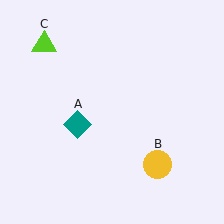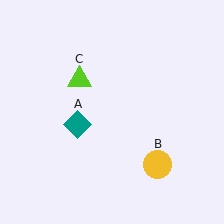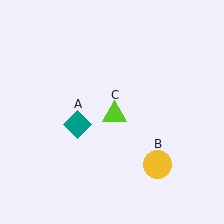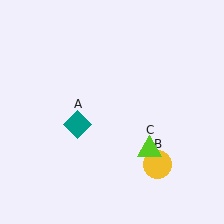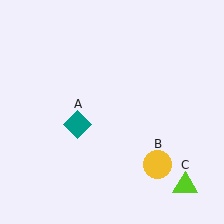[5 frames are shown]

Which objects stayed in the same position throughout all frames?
Teal diamond (object A) and yellow circle (object B) remained stationary.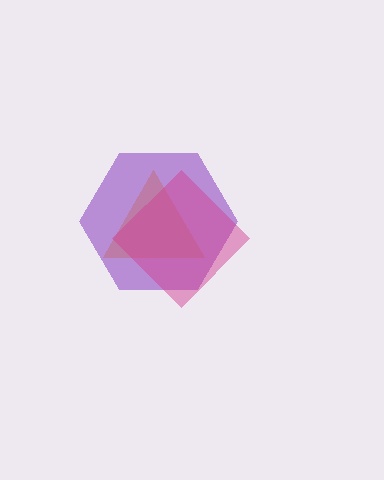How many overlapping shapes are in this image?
There are 3 overlapping shapes in the image.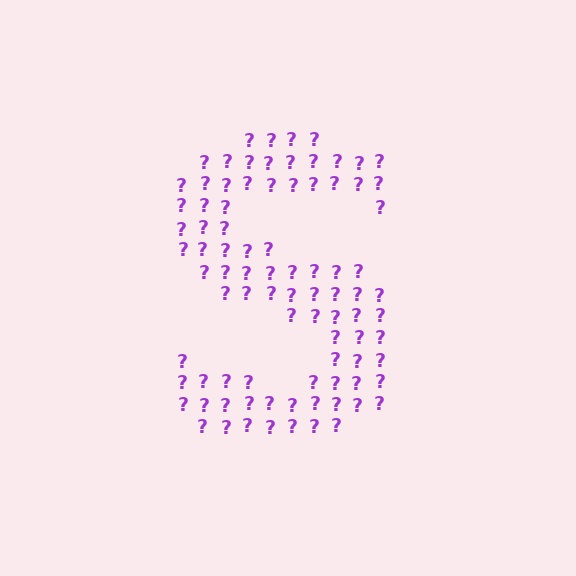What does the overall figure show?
The overall figure shows the letter S.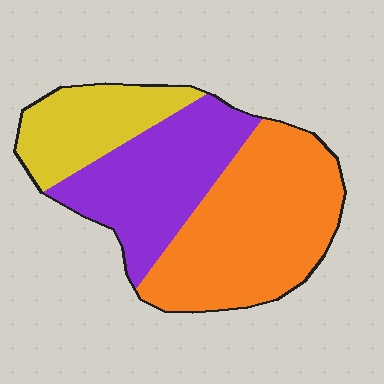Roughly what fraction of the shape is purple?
Purple takes up between a sixth and a third of the shape.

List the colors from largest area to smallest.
From largest to smallest: orange, purple, yellow.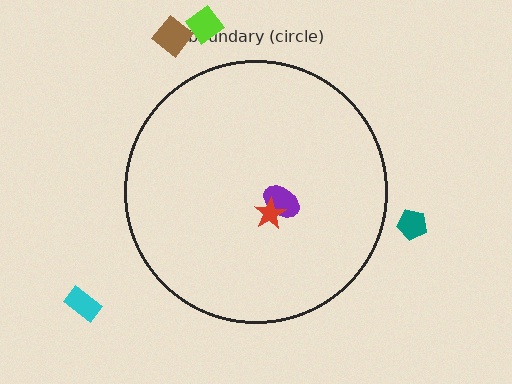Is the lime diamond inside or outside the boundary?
Outside.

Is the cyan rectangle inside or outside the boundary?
Outside.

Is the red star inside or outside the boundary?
Inside.